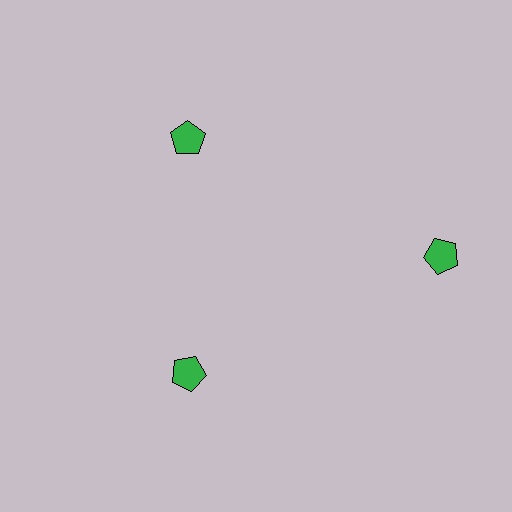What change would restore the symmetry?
The symmetry would be restored by moving it inward, back onto the ring so that all 3 pentagons sit at equal angles and equal distance from the center.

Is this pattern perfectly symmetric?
No. The 3 green pentagons are arranged in a ring, but one element near the 3 o'clock position is pushed outward from the center, breaking the 3-fold rotational symmetry.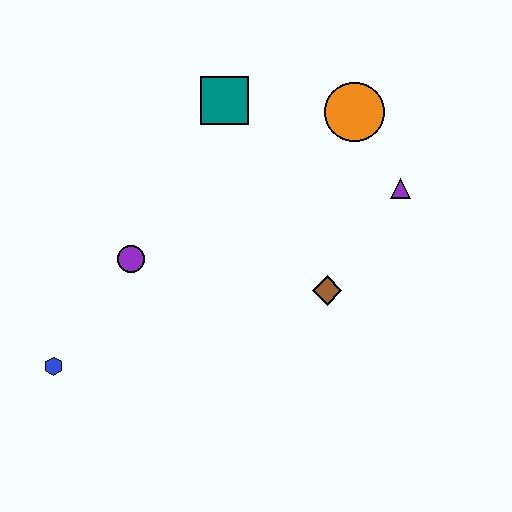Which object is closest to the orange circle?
The purple triangle is closest to the orange circle.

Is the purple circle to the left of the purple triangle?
Yes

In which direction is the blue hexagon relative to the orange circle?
The blue hexagon is to the left of the orange circle.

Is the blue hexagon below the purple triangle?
Yes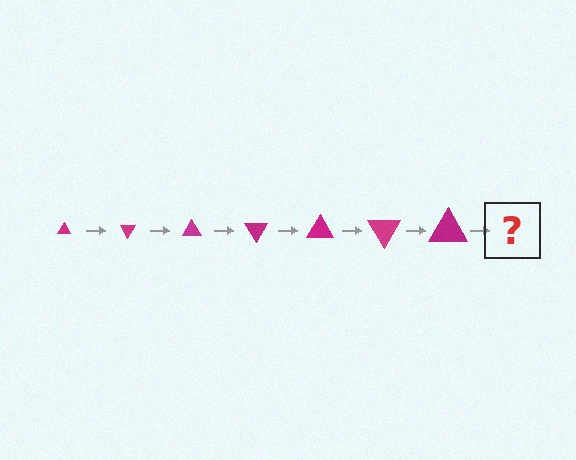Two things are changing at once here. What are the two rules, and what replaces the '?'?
The two rules are that the triangle grows larger each step and it rotates 60 degrees each step. The '?' should be a triangle, larger than the previous one and rotated 420 degrees from the start.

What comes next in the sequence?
The next element should be a triangle, larger than the previous one and rotated 420 degrees from the start.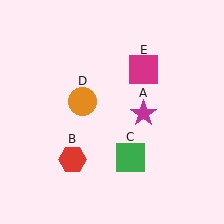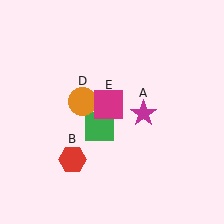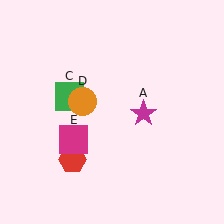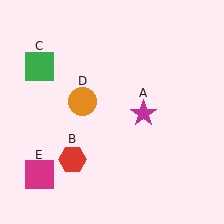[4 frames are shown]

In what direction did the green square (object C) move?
The green square (object C) moved up and to the left.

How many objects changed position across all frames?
2 objects changed position: green square (object C), magenta square (object E).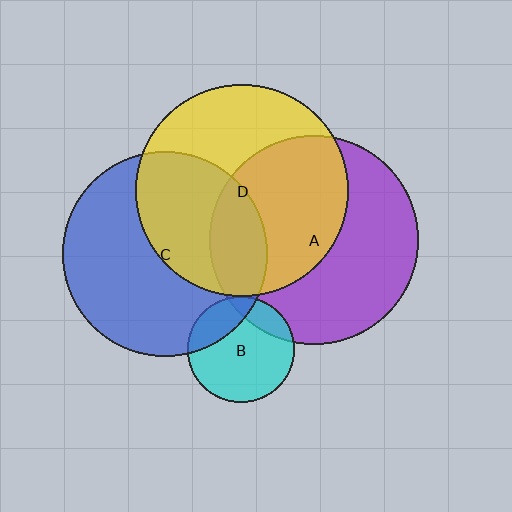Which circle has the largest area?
Circle D (yellow).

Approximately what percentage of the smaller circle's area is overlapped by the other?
Approximately 25%.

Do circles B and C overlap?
Yes.